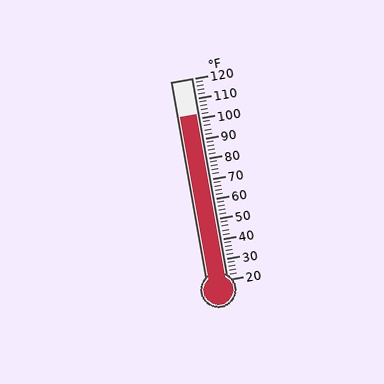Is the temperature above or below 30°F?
The temperature is above 30°F.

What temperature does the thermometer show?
The thermometer shows approximately 102°F.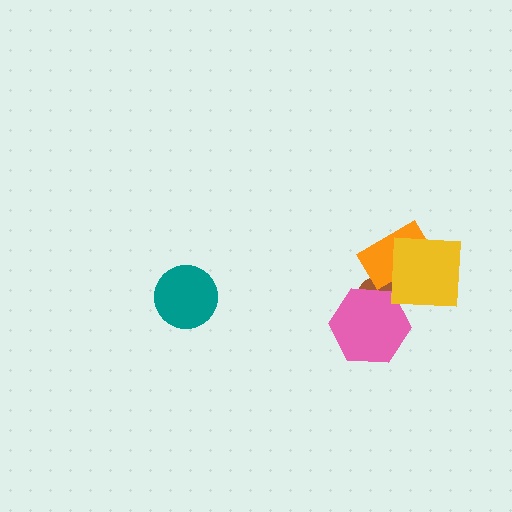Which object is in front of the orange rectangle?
The yellow square is in front of the orange rectangle.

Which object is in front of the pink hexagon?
The yellow square is in front of the pink hexagon.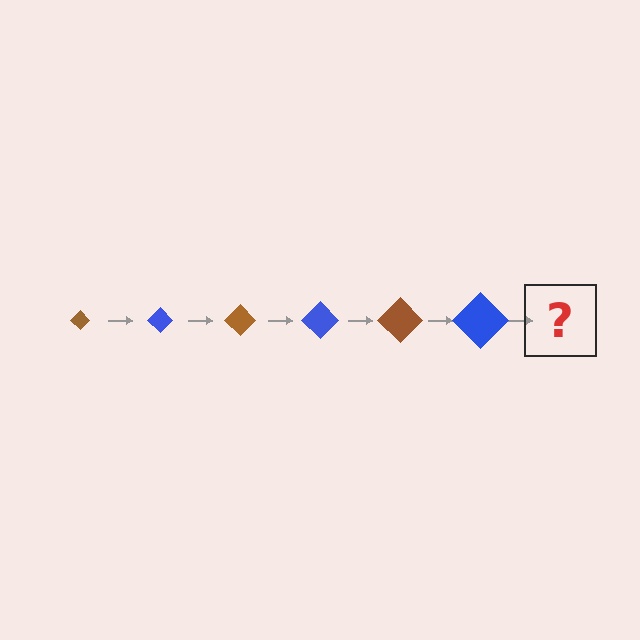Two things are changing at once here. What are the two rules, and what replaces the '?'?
The two rules are that the diamond grows larger each step and the color cycles through brown and blue. The '?' should be a brown diamond, larger than the previous one.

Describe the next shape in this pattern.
It should be a brown diamond, larger than the previous one.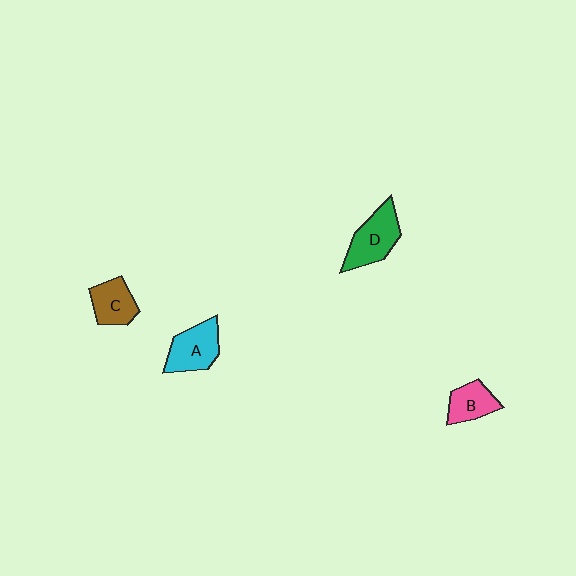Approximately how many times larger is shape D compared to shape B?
Approximately 1.4 times.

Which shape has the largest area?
Shape D (green).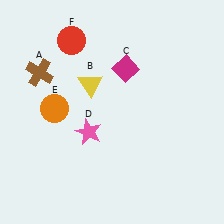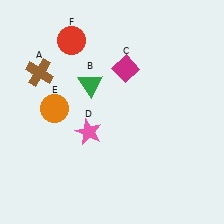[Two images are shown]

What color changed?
The triangle (B) changed from yellow in Image 1 to green in Image 2.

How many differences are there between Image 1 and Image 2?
There is 1 difference between the two images.